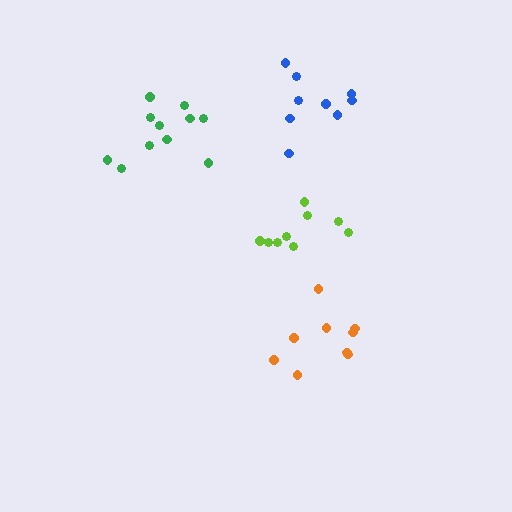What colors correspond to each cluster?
The clusters are colored: orange, green, blue, lime.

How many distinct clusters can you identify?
There are 4 distinct clusters.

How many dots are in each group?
Group 1: 9 dots, Group 2: 11 dots, Group 3: 9 dots, Group 4: 9 dots (38 total).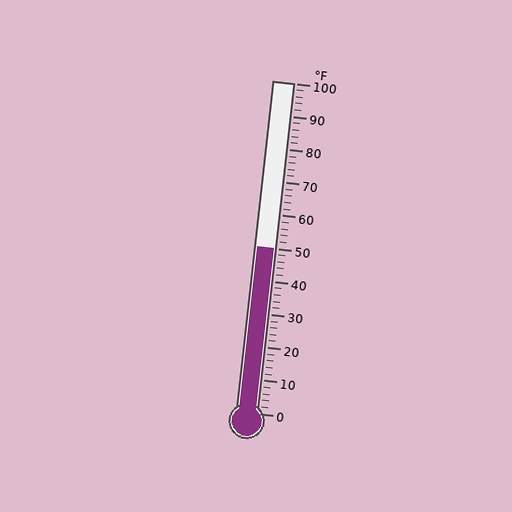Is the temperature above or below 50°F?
The temperature is at 50°F.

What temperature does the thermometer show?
The thermometer shows approximately 50°F.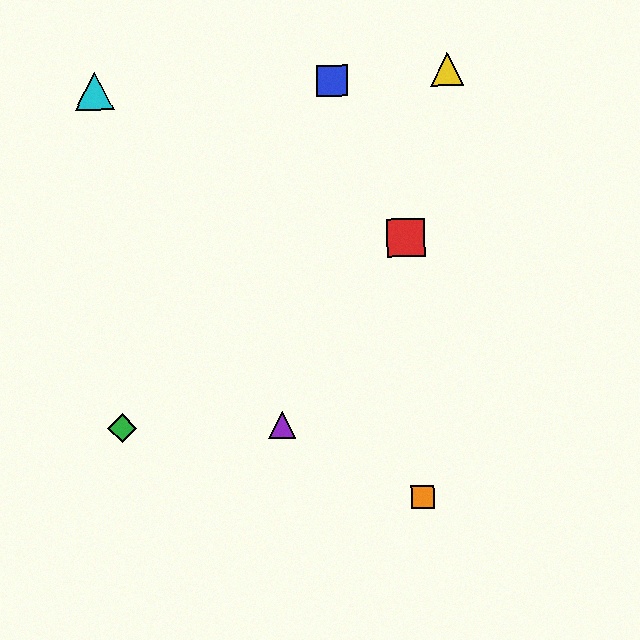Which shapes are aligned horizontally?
The green diamond, the purple triangle are aligned horizontally.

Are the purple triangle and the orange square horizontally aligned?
No, the purple triangle is at y≈425 and the orange square is at y≈497.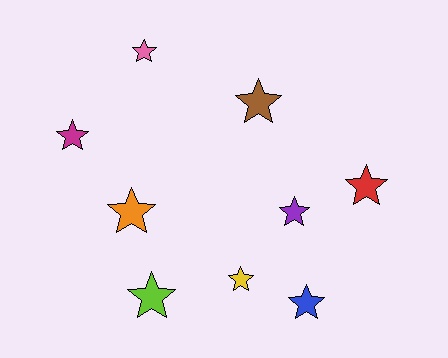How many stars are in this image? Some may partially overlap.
There are 9 stars.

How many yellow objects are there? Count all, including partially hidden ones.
There is 1 yellow object.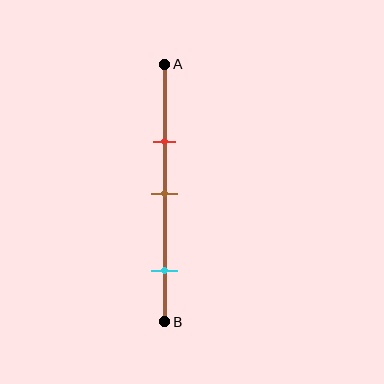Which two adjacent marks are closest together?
The red and brown marks are the closest adjacent pair.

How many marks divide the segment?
There are 3 marks dividing the segment.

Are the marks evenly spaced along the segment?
No, the marks are not evenly spaced.